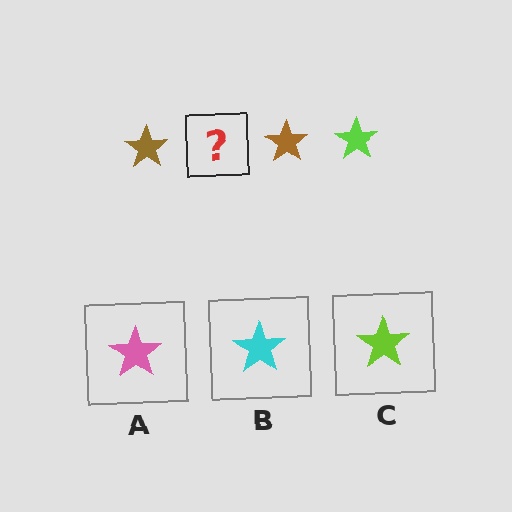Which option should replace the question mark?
Option C.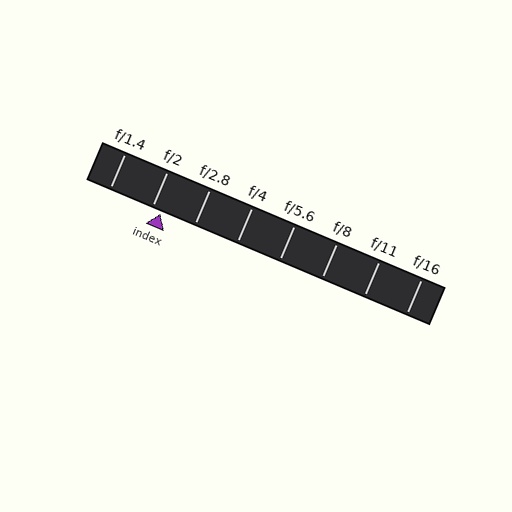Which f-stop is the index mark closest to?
The index mark is closest to f/2.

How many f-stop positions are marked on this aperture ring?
There are 8 f-stop positions marked.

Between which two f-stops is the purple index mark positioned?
The index mark is between f/2 and f/2.8.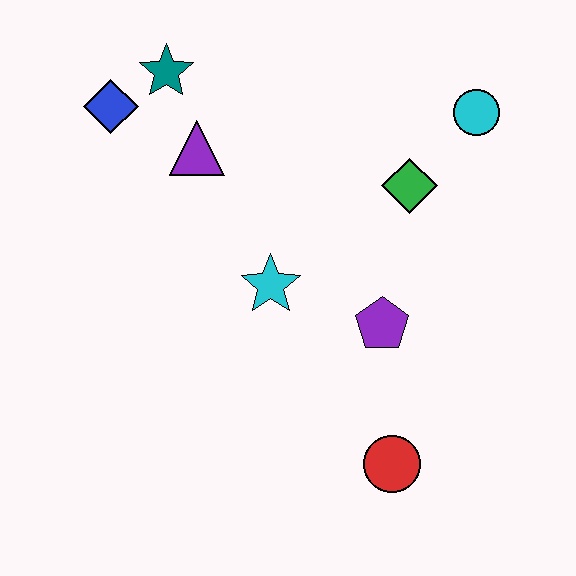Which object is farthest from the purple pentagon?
The blue diamond is farthest from the purple pentagon.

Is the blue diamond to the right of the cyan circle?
No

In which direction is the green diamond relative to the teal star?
The green diamond is to the right of the teal star.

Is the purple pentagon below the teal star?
Yes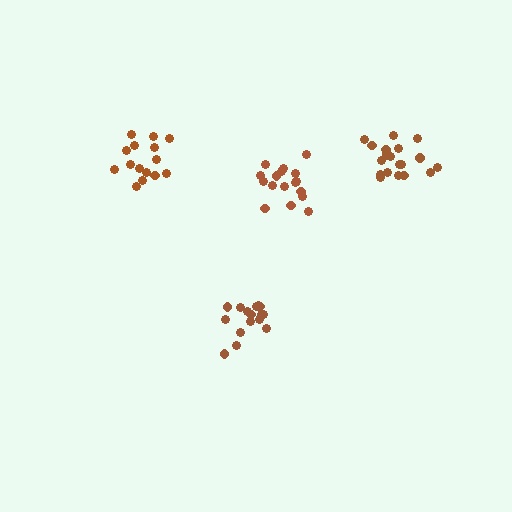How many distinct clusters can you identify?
There are 4 distinct clusters.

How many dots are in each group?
Group 1: 18 dots, Group 2: 16 dots, Group 3: 20 dots, Group 4: 15 dots (69 total).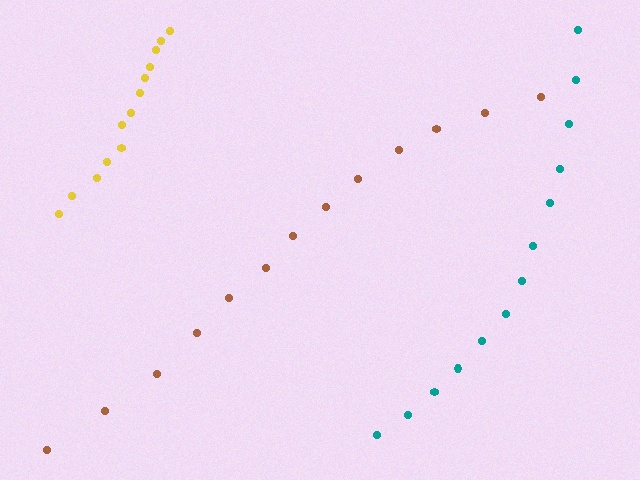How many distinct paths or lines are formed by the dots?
There are 3 distinct paths.